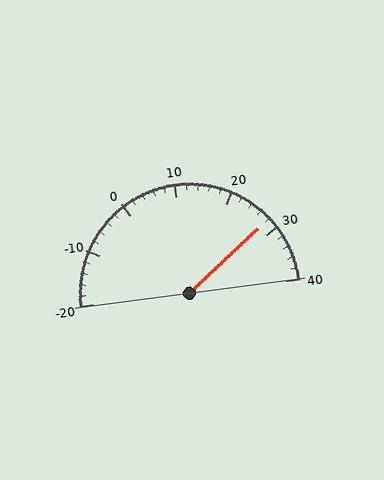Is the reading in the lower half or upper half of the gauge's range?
The reading is in the upper half of the range (-20 to 40).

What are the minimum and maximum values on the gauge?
The gauge ranges from -20 to 40.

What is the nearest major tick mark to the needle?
The nearest major tick mark is 30.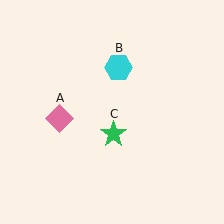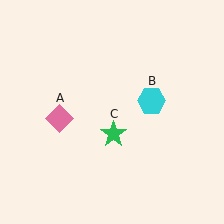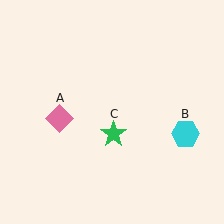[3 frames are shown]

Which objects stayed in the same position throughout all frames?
Pink diamond (object A) and green star (object C) remained stationary.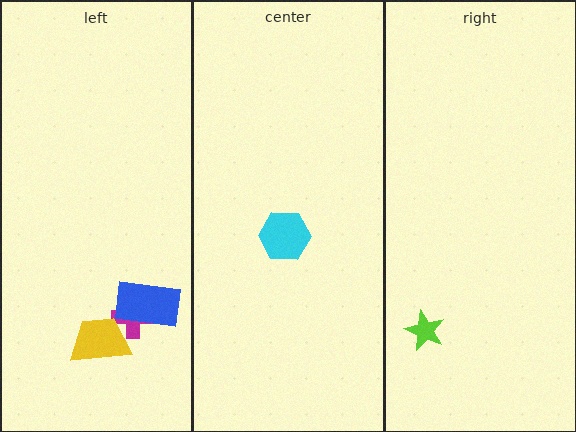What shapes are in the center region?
The cyan hexagon.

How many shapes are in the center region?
1.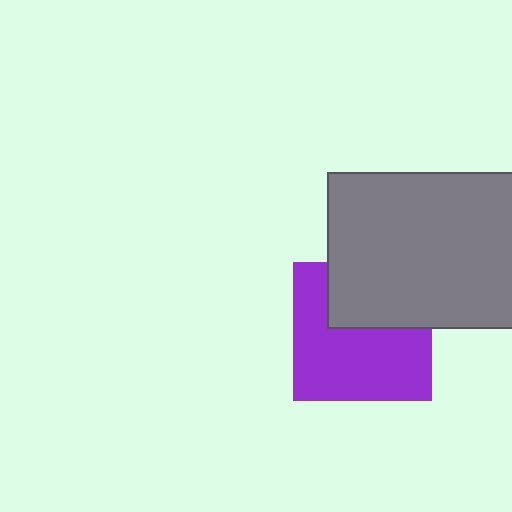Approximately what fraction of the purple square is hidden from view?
Roughly 37% of the purple square is hidden behind the gray rectangle.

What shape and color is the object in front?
The object in front is a gray rectangle.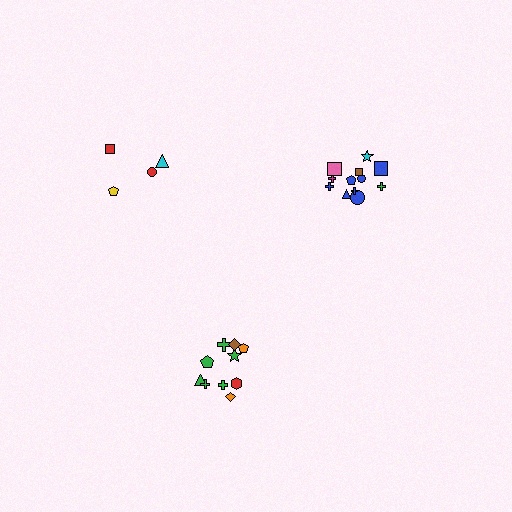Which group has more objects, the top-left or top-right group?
The top-right group.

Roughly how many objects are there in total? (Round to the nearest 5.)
Roughly 25 objects in total.